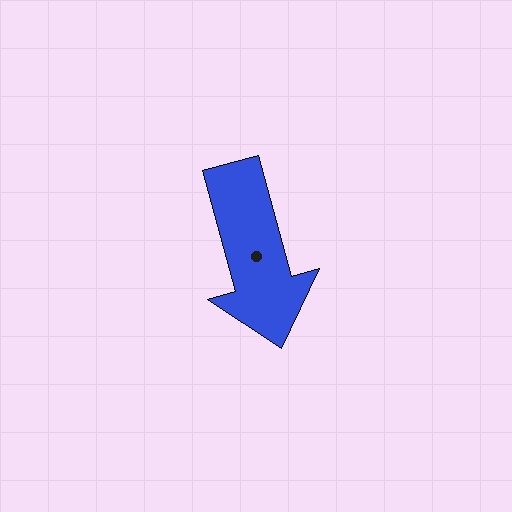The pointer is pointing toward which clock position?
Roughly 5 o'clock.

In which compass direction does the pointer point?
South.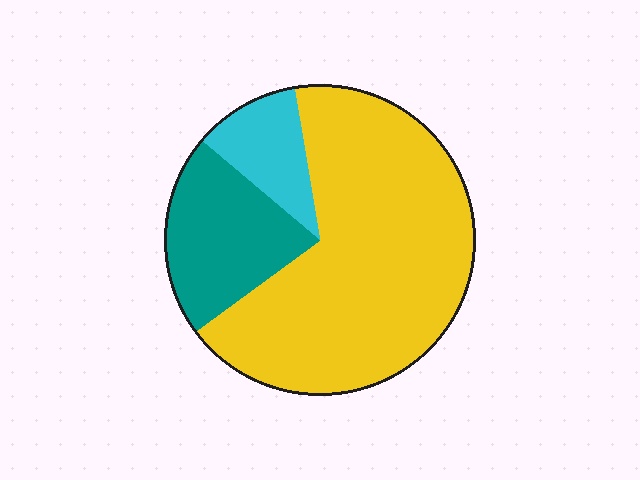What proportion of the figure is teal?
Teal covers around 20% of the figure.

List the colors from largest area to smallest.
From largest to smallest: yellow, teal, cyan.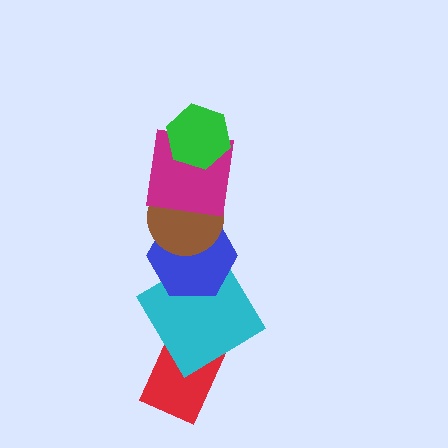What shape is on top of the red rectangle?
The cyan diamond is on top of the red rectangle.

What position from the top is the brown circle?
The brown circle is 3rd from the top.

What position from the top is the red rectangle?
The red rectangle is 6th from the top.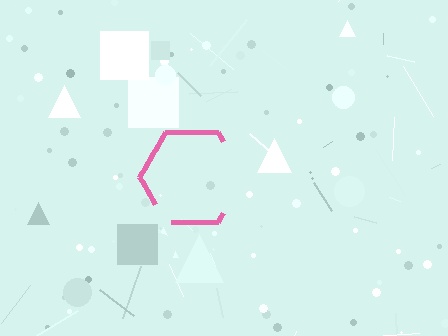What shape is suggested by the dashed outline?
The dashed outline suggests a hexagon.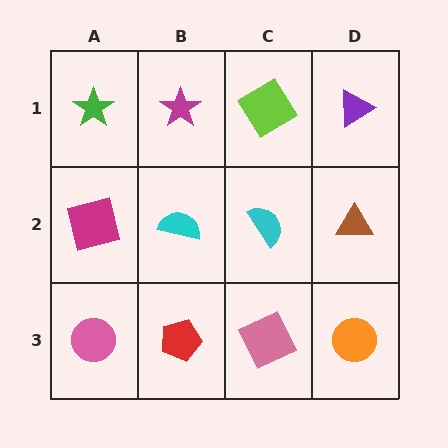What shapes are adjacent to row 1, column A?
A magenta square (row 2, column A), a magenta star (row 1, column B).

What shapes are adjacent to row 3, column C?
A cyan semicircle (row 2, column C), a red pentagon (row 3, column B), an orange circle (row 3, column D).